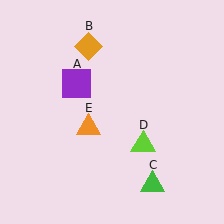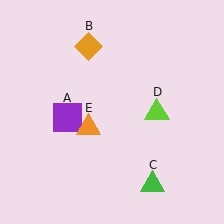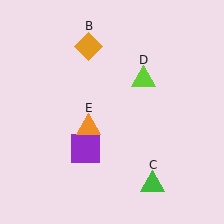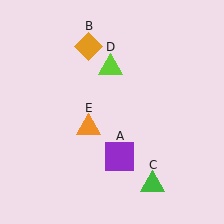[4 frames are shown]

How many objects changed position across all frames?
2 objects changed position: purple square (object A), lime triangle (object D).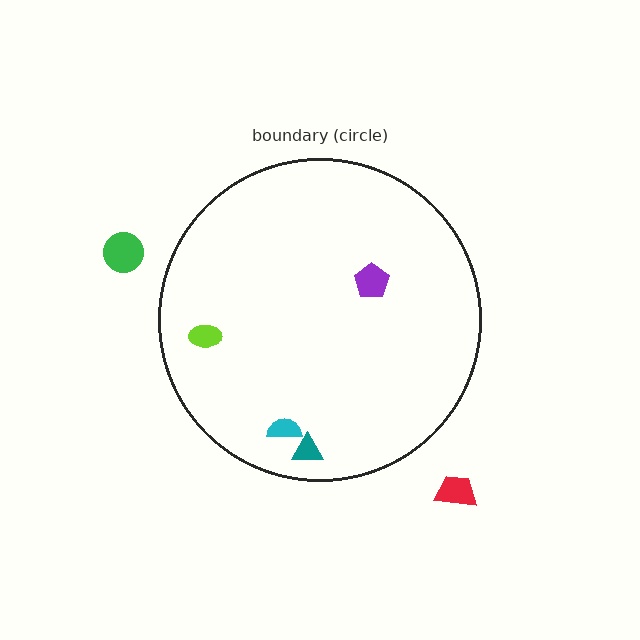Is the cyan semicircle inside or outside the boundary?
Inside.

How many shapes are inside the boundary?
4 inside, 2 outside.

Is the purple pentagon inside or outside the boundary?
Inside.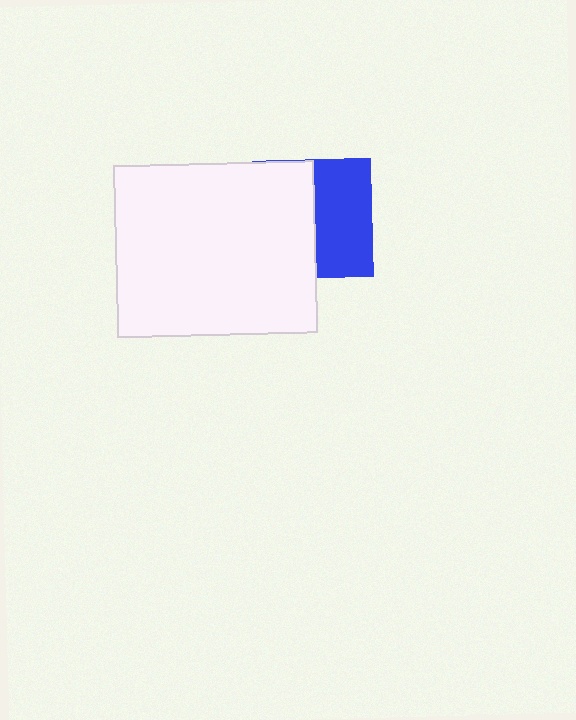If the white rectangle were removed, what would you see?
You would see the complete blue square.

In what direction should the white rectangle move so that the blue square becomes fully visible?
The white rectangle should move left. That is the shortest direction to clear the overlap and leave the blue square fully visible.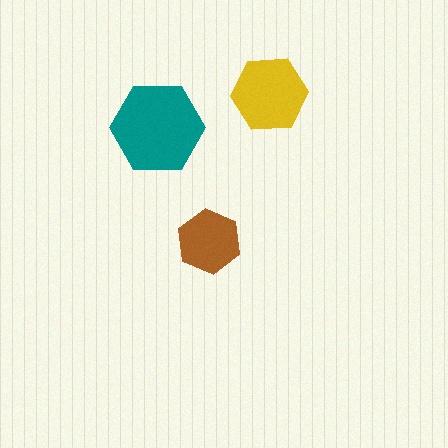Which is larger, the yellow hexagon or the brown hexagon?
The yellow one.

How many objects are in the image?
There are 3 objects in the image.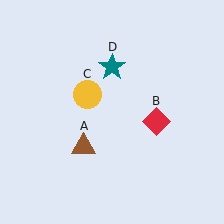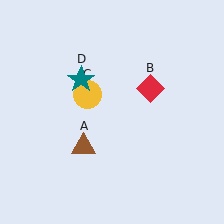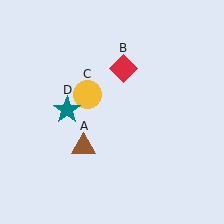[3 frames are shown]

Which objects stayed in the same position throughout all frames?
Brown triangle (object A) and yellow circle (object C) remained stationary.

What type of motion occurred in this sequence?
The red diamond (object B), teal star (object D) rotated counterclockwise around the center of the scene.